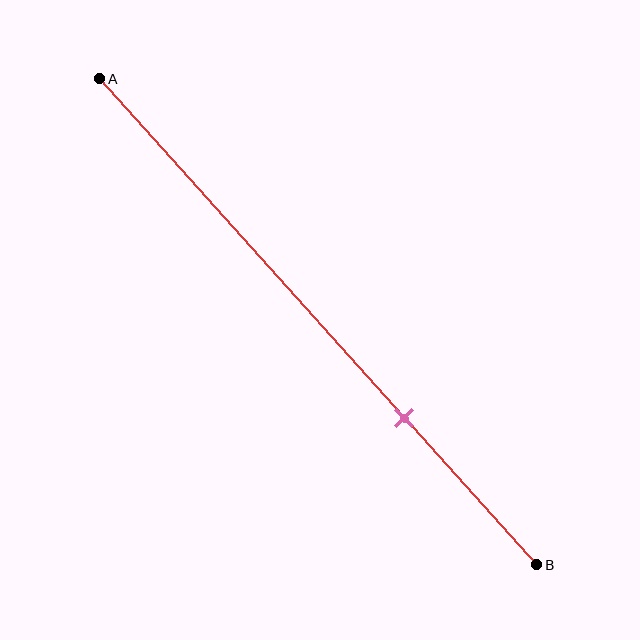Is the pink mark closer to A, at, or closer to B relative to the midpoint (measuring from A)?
The pink mark is closer to point B than the midpoint of segment AB.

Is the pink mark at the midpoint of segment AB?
No, the mark is at about 70% from A, not at the 50% midpoint.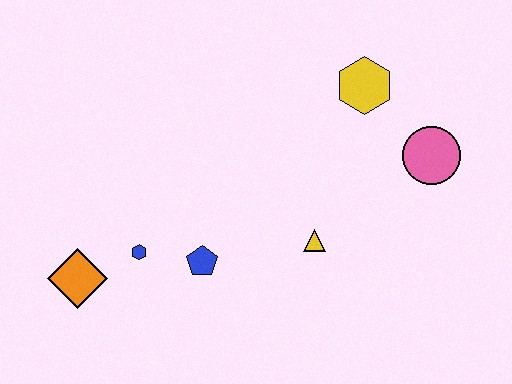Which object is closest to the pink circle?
The yellow hexagon is closest to the pink circle.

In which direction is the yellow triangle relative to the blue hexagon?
The yellow triangle is to the right of the blue hexagon.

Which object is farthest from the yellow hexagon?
The orange diamond is farthest from the yellow hexagon.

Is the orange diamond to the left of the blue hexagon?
Yes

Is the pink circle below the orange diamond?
No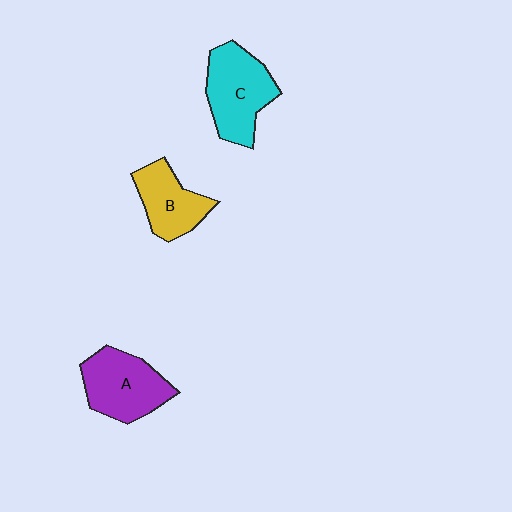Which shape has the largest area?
Shape C (cyan).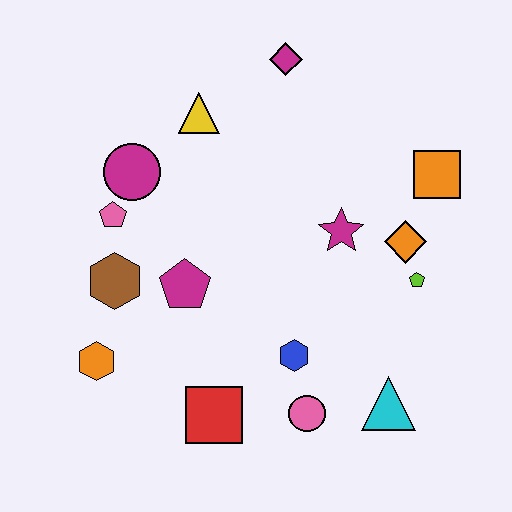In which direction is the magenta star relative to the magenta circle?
The magenta star is to the right of the magenta circle.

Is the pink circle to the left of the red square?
No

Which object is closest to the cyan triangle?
The pink circle is closest to the cyan triangle.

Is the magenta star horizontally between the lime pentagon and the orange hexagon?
Yes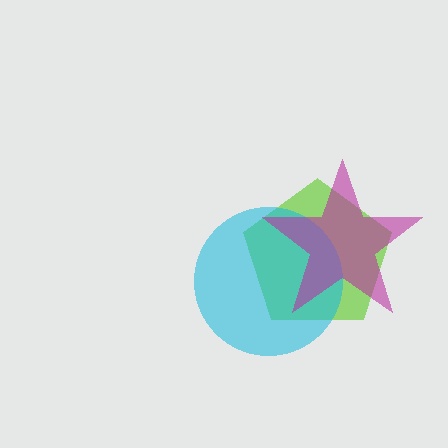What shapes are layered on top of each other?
The layered shapes are: a lime pentagon, a cyan circle, a magenta star.